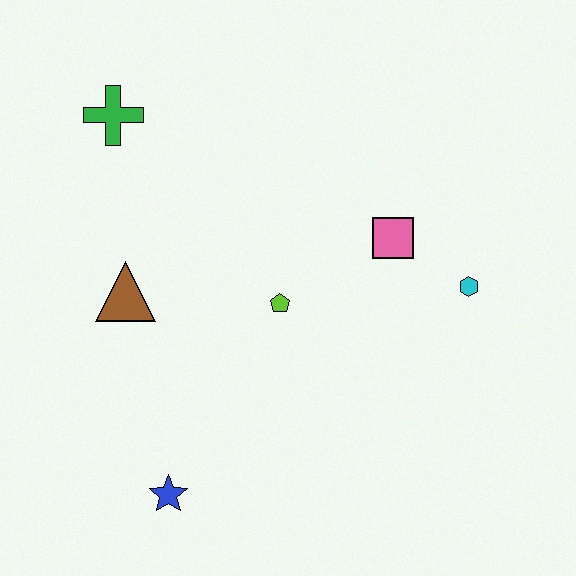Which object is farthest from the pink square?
The blue star is farthest from the pink square.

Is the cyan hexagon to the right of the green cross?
Yes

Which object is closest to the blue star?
The brown triangle is closest to the blue star.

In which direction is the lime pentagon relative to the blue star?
The lime pentagon is above the blue star.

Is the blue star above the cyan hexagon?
No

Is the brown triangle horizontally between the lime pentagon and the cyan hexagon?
No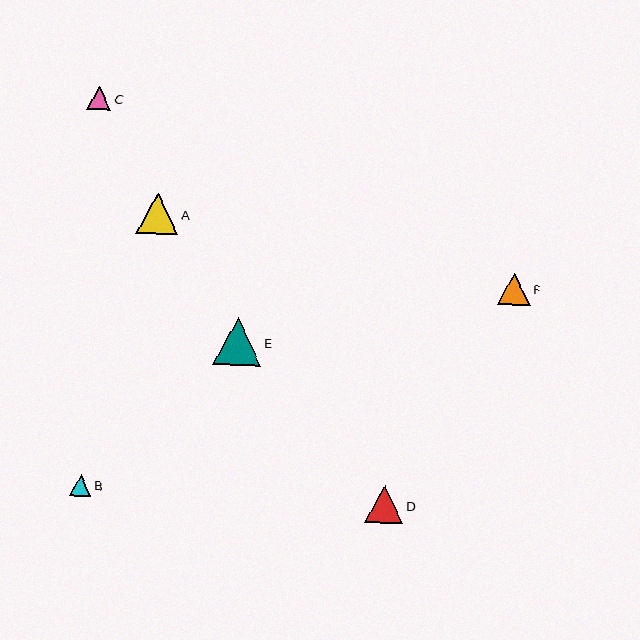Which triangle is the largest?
Triangle E is the largest with a size of approximately 48 pixels.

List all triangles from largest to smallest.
From largest to smallest: E, A, D, F, C, B.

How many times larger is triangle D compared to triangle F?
Triangle D is approximately 1.2 times the size of triangle F.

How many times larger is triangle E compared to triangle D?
Triangle E is approximately 1.3 times the size of triangle D.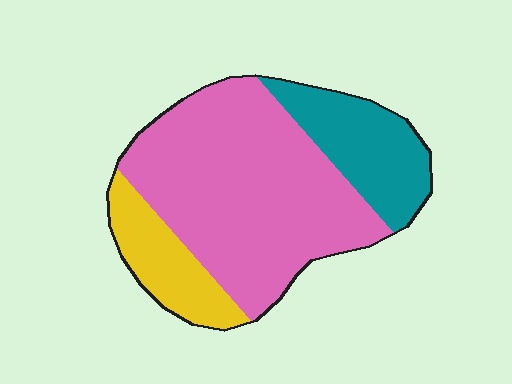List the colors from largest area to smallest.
From largest to smallest: pink, teal, yellow.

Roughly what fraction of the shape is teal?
Teal covers around 20% of the shape.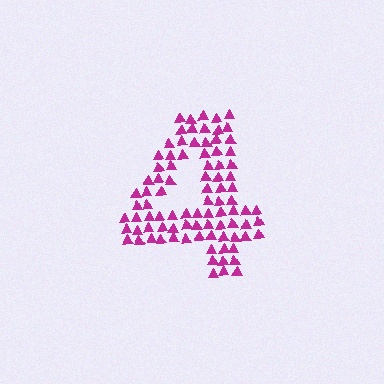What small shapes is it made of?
It is made of small triangles.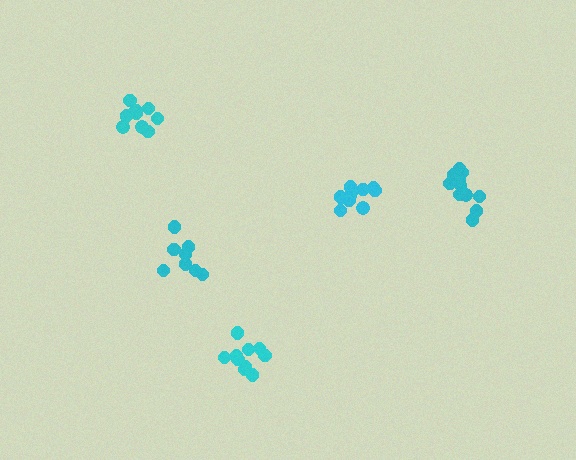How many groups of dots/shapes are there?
There are 5 groups.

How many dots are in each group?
Group 1: 9 dots, Group 2: 10 dots, Group 3: 10 dots, Group 4: 8 dots, Group 5: 13 dots (50 total).